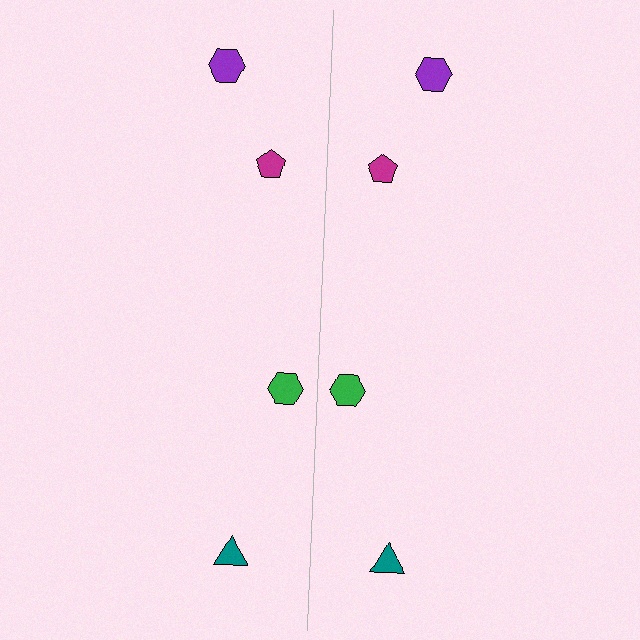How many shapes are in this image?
There are 8 shapes in this image.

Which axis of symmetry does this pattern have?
The pattern has a vertical axis of symmetry running through the center of the image.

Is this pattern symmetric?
Yes, this pattern has bilateral (reflection) symmetry.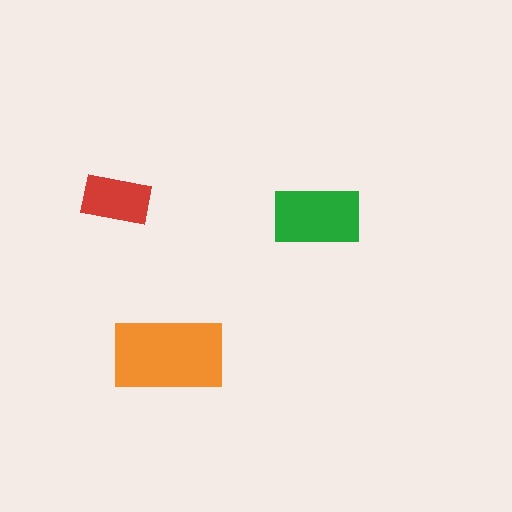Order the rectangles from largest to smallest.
the orange one, the green one, the red one.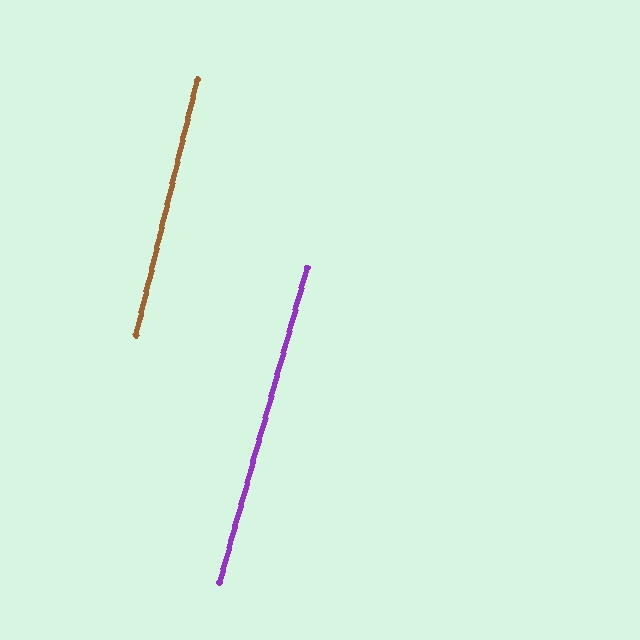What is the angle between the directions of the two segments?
Approximately 2 degrees.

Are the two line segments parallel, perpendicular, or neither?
Parallel — their directions differ by only 2.0°.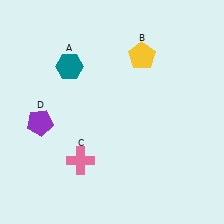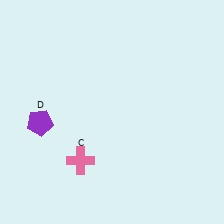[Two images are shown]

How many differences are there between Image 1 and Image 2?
There are 2 differences between the two images.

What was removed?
The teal hexagon (A), the yellow pentagon (B) were removed in Image 2.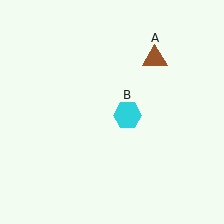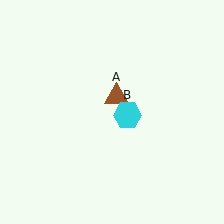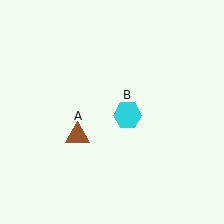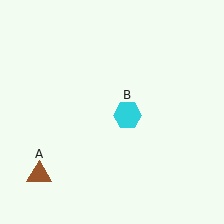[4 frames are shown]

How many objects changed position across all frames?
1 object changed position: brown triangle (object A).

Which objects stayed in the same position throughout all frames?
Cyan hexagon (object B) remained stationary.